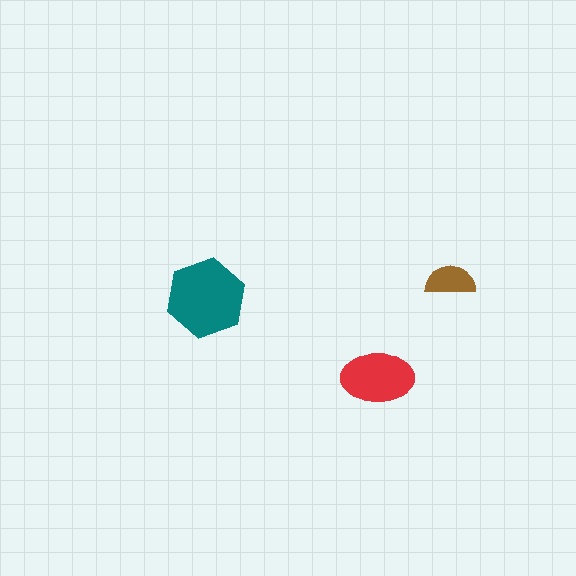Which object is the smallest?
The brown semicircle.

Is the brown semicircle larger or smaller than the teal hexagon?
Smaller.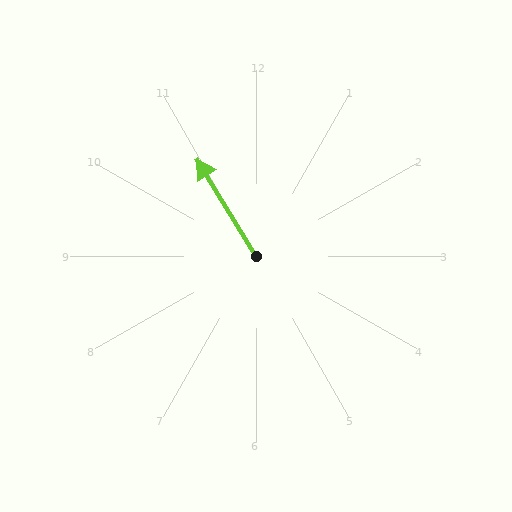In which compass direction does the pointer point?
Northwest.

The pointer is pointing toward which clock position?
Roughly 11 o'clock.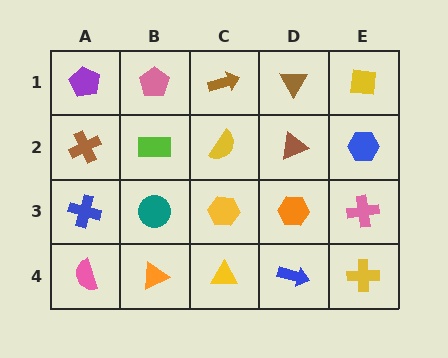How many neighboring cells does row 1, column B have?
3.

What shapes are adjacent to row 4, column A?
A blue cross (row 3, column A), an orange triangle (row 4, column B).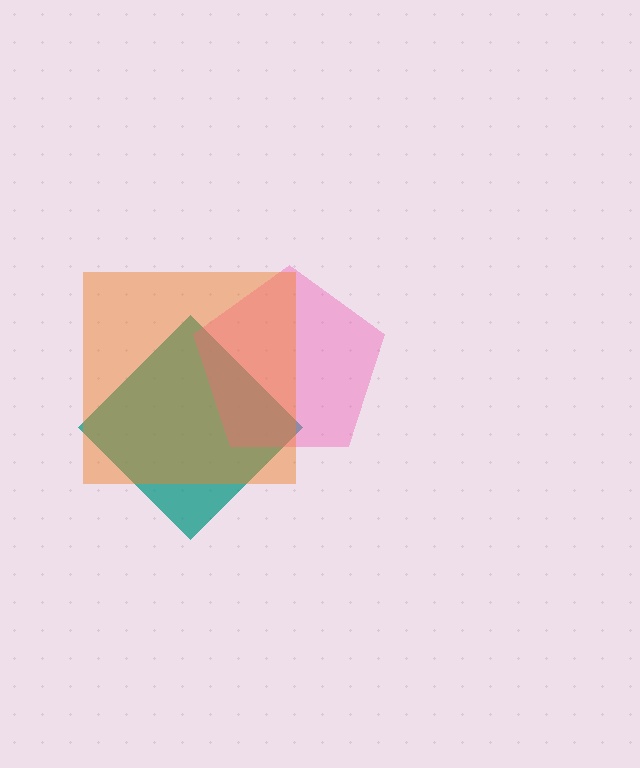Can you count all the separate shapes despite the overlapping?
Yes, there are 3 separate shapes.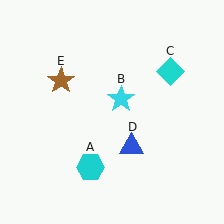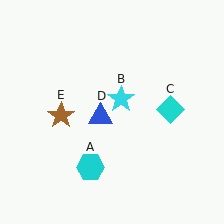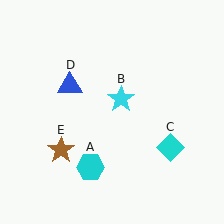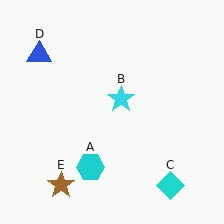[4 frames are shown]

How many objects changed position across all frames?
3 objects changed position: cyan diamond (object C), blue triangle (object D), brown star (object E).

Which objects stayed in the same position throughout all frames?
Cyan hexagon (object A) and cyan star (object B) remained stationary.